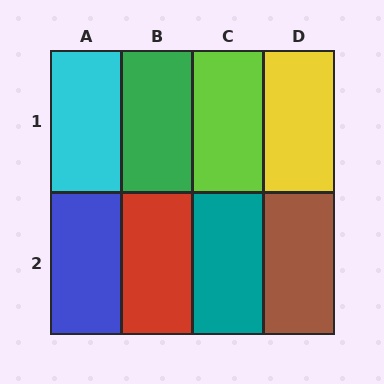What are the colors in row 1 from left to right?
Cyan, green, lime, yellow.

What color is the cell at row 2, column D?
Brown.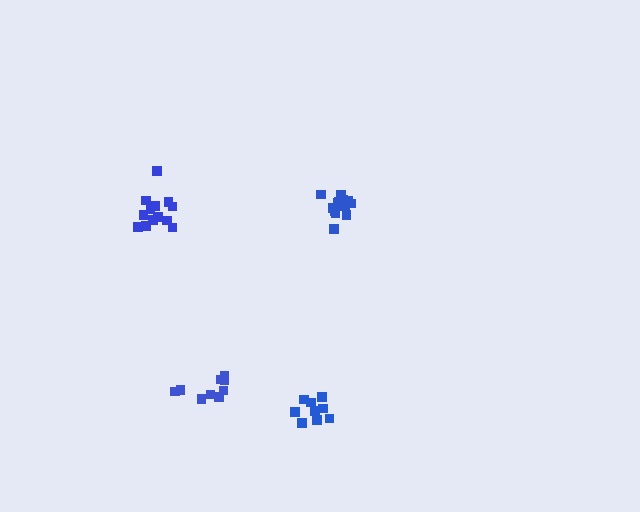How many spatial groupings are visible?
There are 4 spatial groupings.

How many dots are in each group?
Group 1: 14 dots, Group 2: 9 dots, Group 3: 9 dots, Group 4: 13 dots (45 total).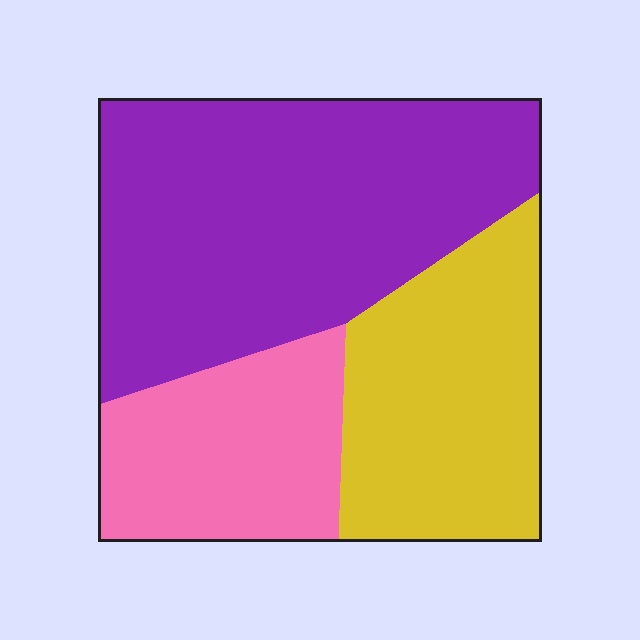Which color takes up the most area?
Purple, at roughly 50%.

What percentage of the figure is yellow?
Yellow takes up about one quarter (1/4) of the figure.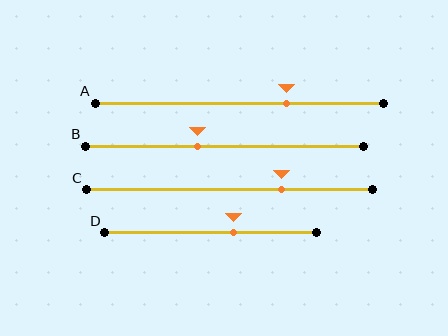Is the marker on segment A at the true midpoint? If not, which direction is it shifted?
No, the marker on segment A is shifted to the right by about 16% of the segment length.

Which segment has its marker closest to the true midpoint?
Segment B has its marker closest to the true midpoint.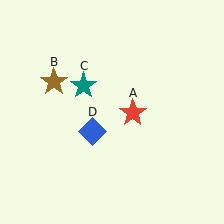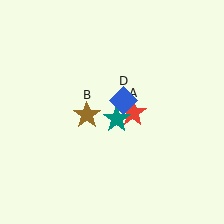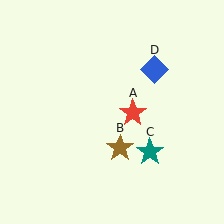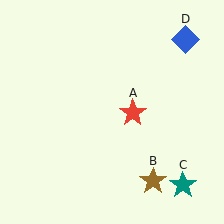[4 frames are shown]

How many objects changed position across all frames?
3 objects changed position: brown star (object B), teal star (object C), blue diamond (object D).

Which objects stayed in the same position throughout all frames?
Red star (object A) remained stationary.